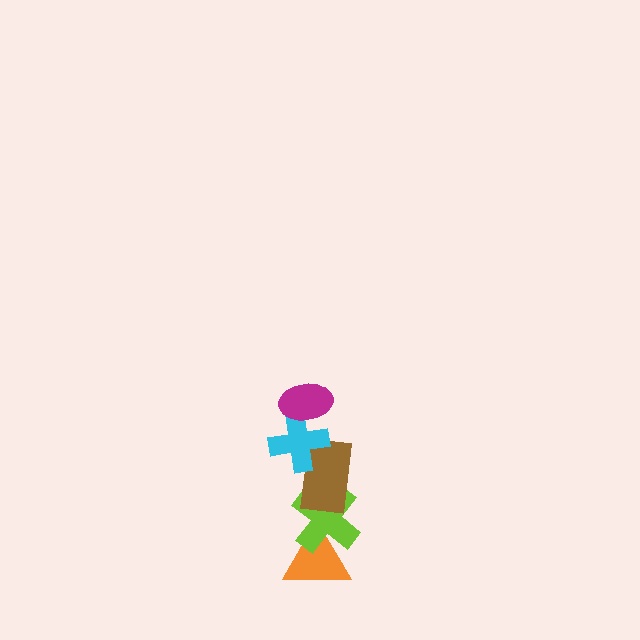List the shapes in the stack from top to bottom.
From top to bottom: the magenta ellipse, the cyan cross, the brown rectangle, the lime cross, the orange triangle.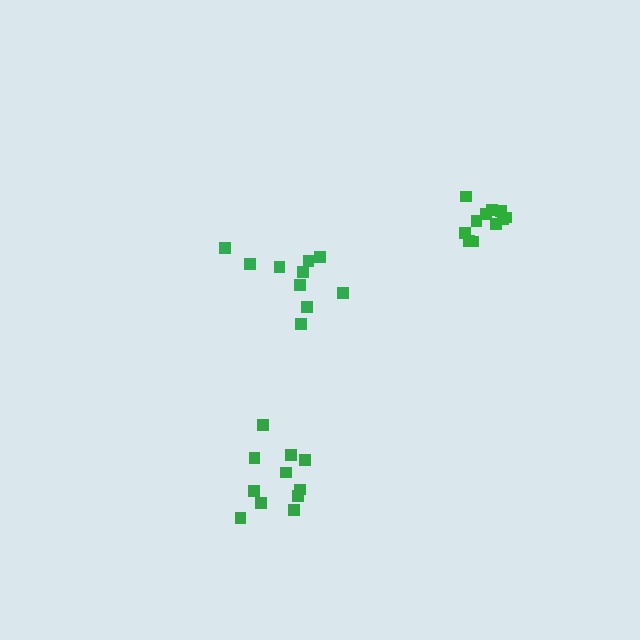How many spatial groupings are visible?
There are 3 spatial groupings.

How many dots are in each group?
Group 1: 11 dots, Group 2: 10 dots, Group 3: 11 dots (32 total).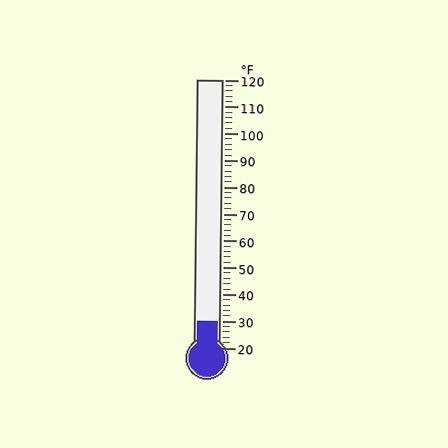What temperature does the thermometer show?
The thermometer shows approximately 30°F.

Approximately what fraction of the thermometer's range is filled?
The thermometer is filled to approximately 10% of its range.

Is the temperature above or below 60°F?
The temperature is below 60°F.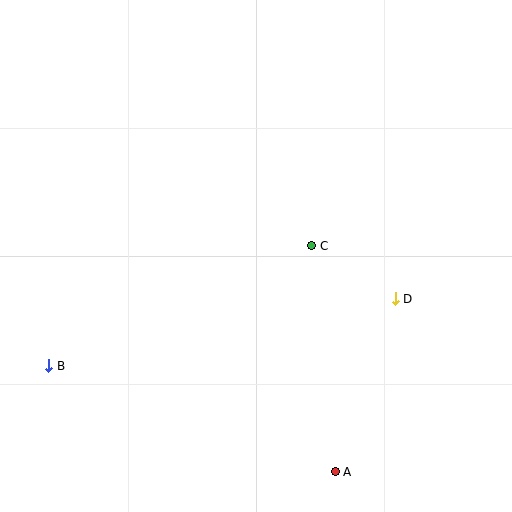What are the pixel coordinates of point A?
Point A is at (335, 472).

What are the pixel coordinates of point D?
Point D is at (395, 299).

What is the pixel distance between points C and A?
The distance between C and A is 227 pixels.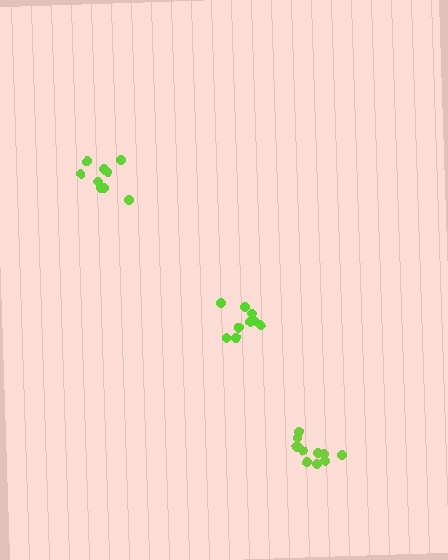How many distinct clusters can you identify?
There are 3 distinct clusters.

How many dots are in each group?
Group 1: 9 dots, Group 2: 12 dots, Group 3: 9 dots (30 total).